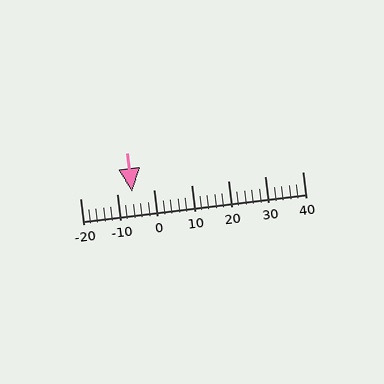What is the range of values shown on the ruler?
The ruler shows values from -20 to 40.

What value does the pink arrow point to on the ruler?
The pink arrow points to approximately -6.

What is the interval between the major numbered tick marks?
The major tick marks are spaced 10 units apart.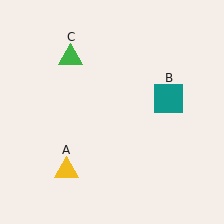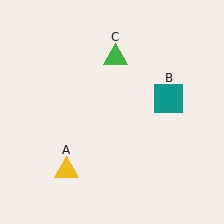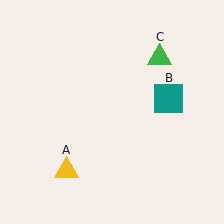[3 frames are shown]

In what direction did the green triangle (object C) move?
The green triangle (object C) moved right.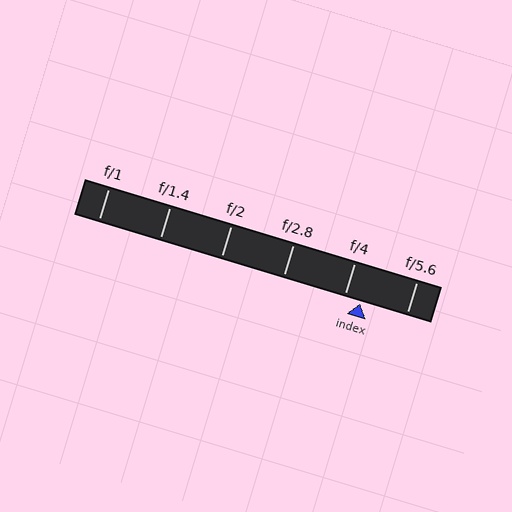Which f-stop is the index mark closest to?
The index mark is closest to f/4.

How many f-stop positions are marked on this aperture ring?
There are 6 f-stop positions marked.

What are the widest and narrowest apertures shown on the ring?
The widest aperture shown is f/1 and the narrowest is f/5.6.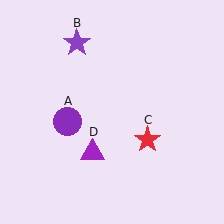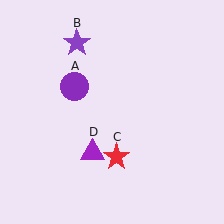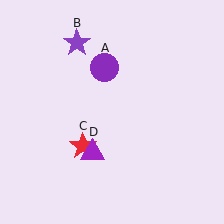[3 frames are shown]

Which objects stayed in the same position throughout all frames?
Purple star (object B) and purple triangle (object D) remained stationary.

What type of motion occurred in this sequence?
The purple circle (object A), red star (object C) rotated clockwise around the center of the scene.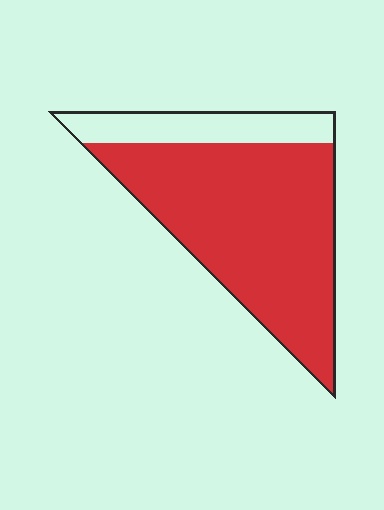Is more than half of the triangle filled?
Yes.